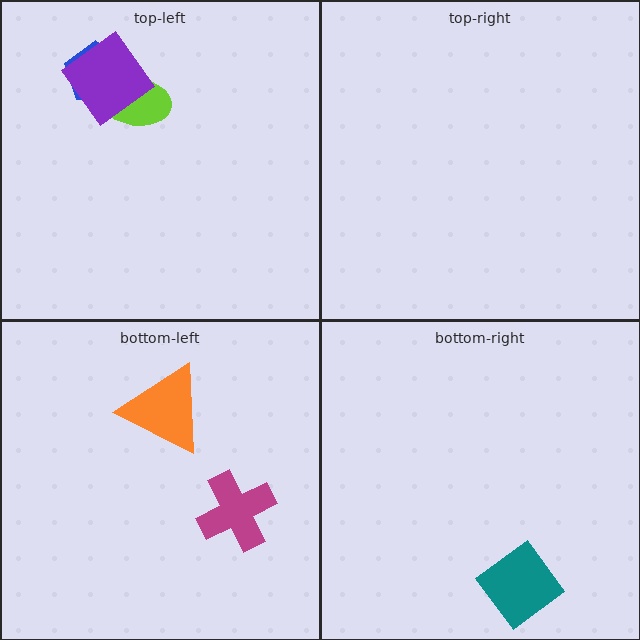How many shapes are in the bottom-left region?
2.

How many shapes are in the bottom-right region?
1.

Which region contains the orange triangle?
The bottom-left region.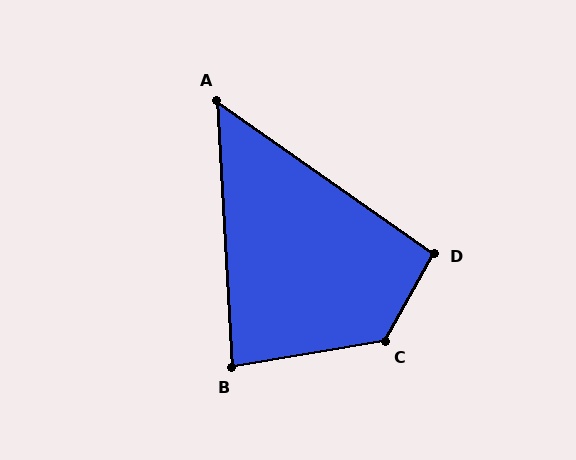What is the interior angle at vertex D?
Approximately 96 degrees (obtuse).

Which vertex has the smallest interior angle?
A, at approximately 52 degrees.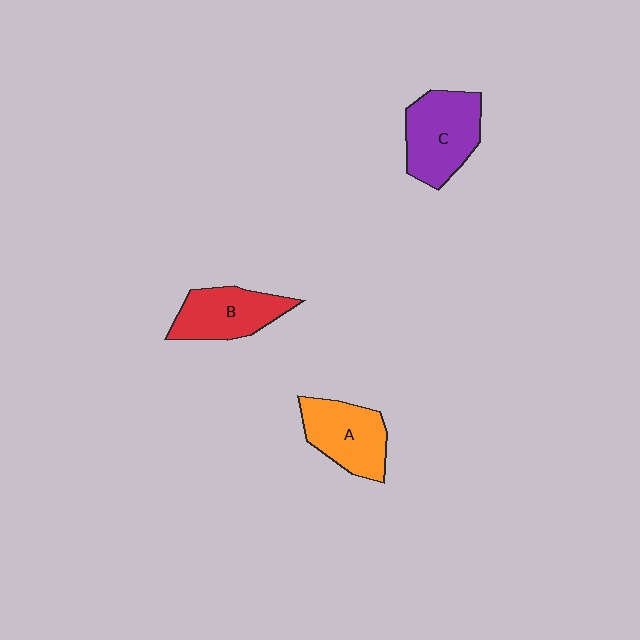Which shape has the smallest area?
Shape B (red).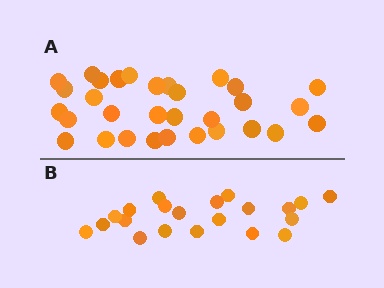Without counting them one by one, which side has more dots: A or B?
Region A (the top region) has more dots.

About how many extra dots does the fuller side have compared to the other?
Region A has roughly 10 or so more dots than region B.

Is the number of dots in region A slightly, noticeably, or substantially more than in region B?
Region A has substantially more. The ratio is roughly 1.5 to 1.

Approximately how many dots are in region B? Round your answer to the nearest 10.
About 20 dots. (The exact count is 21, which rounds to 20.)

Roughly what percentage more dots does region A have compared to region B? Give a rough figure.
About 50% more.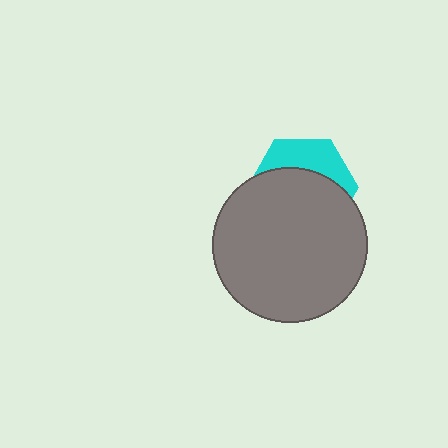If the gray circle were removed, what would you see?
You would see the complete cyan hexagon.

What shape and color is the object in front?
The object in front is a gray circle.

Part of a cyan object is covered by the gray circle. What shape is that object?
It is a hexagon.